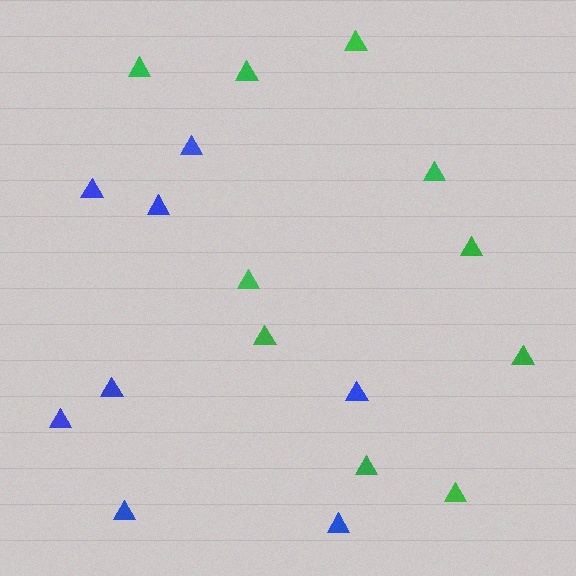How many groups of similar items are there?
There are 2 groups: one group of blue triangles (8) and one group of green triangles (10).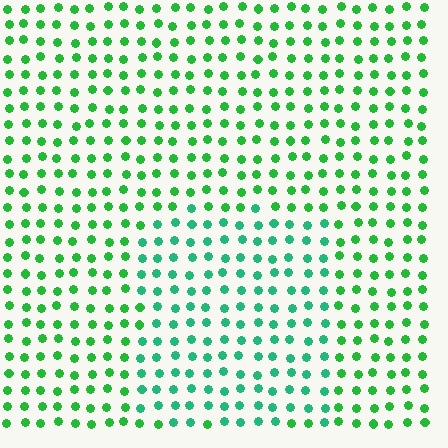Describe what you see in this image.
The image is filled with small green elements in a uniform arrangement. A rectangle-shaped region is visible where the elements are tinted to a slightly different hue, forming a subtle color boundary.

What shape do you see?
I see a rectangle.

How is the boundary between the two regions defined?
The boundary is defined purely by a slight shift in hue (about 26 degrees). Spacing, size, and orientation are identical on both sides.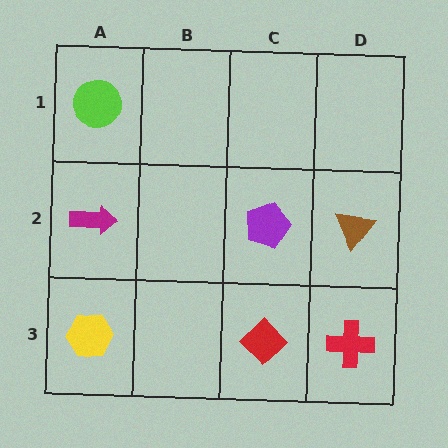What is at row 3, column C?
A red diamond.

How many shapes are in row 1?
1 shape.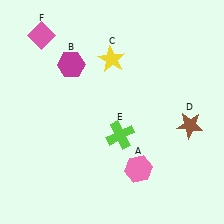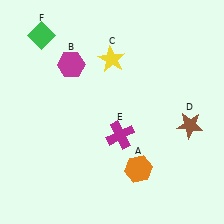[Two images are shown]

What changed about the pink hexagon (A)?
In Image 1, A is pink. In Image 2, it changed to orange.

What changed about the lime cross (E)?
In Image 1, E is lime. In Image 2, it changed to magenta.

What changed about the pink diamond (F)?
In Image 1, F is pink. In Image 2, it changed to green.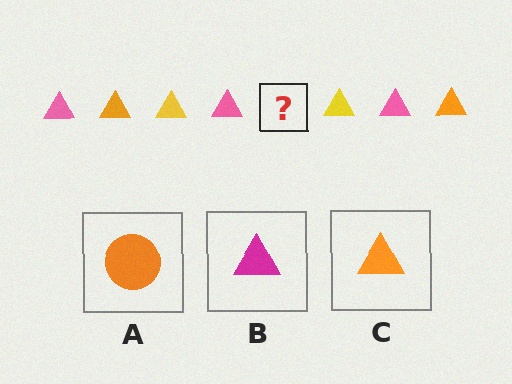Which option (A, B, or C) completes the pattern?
C.